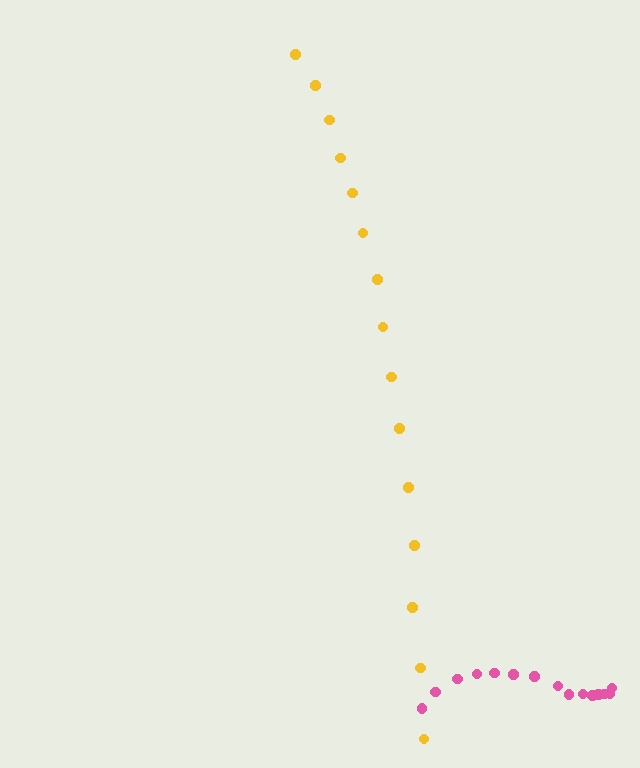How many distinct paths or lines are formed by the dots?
There are 2 distinct paths.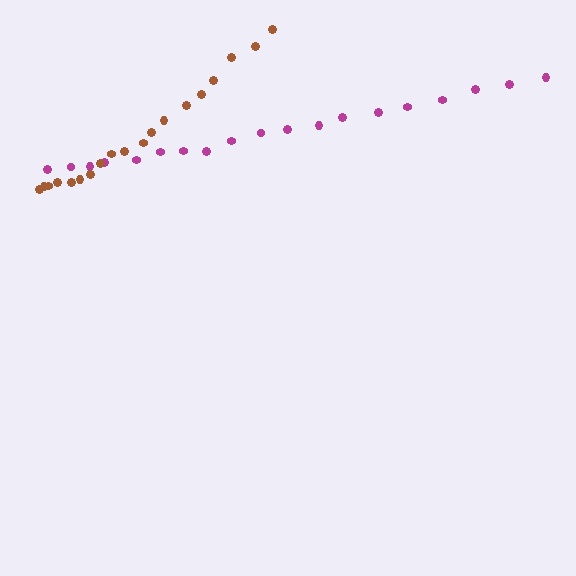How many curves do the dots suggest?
There are 2 distinct paths.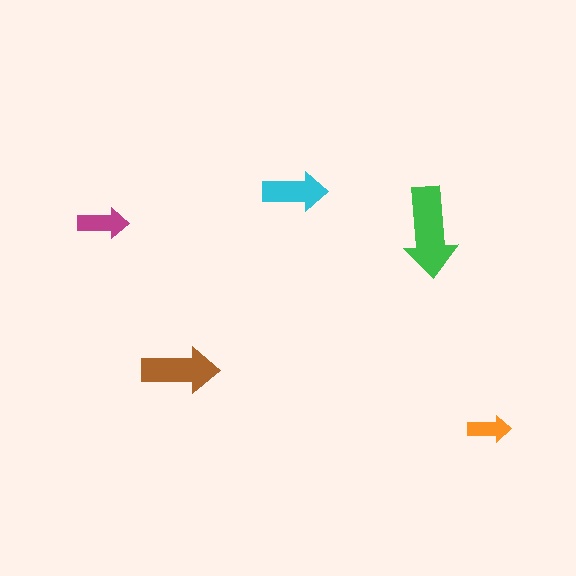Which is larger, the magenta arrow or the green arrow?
The green one.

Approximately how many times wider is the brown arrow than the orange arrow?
About 2 times wider.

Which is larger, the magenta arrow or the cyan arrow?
The cyan one.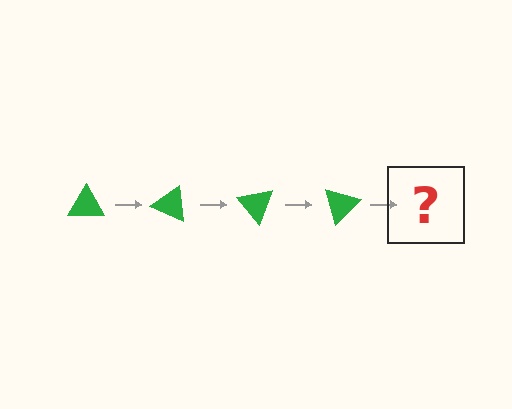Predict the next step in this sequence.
The next step is a green triangle rotated 100 degrees.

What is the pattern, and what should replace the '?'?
The pattern is that the triangle rotates 25 degrees each step. The '?' should be a green triangle rotated 100 degrees.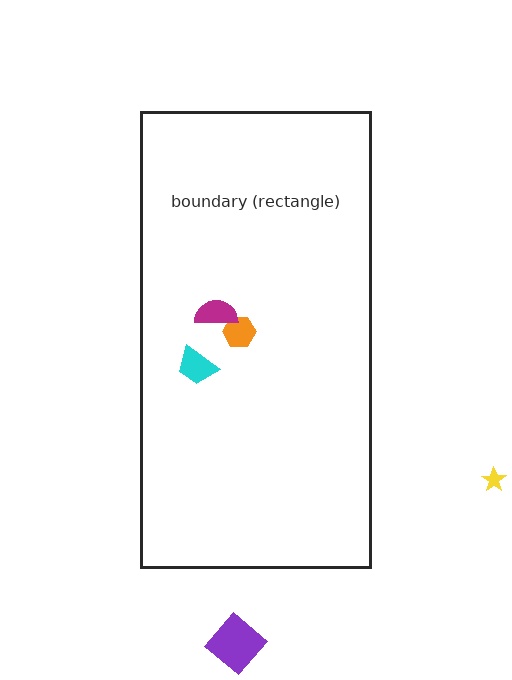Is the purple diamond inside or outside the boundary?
Outside.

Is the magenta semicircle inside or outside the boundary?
Inside.